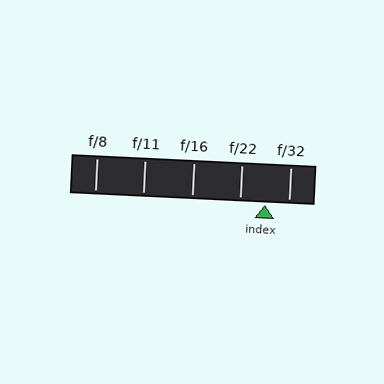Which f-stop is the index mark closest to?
The index mark is closest to f/32.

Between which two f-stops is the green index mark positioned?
The index mark is between f/22 and f/32.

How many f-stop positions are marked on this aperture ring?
There are 5 f-stop positions marked.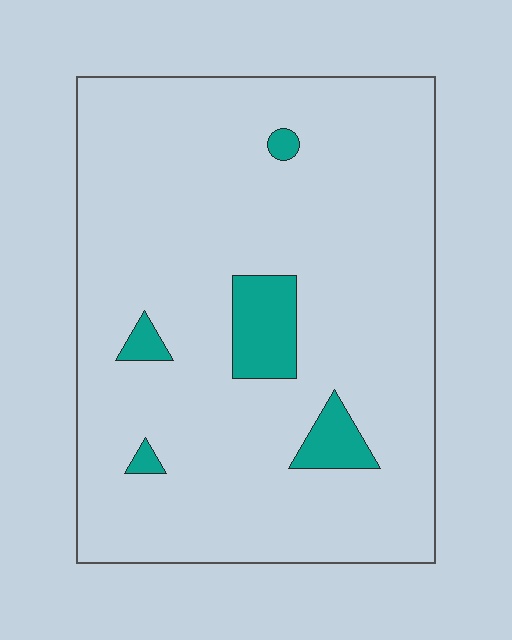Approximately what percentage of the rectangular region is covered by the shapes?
Approximately 10%.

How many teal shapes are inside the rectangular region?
5.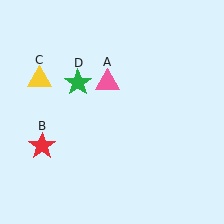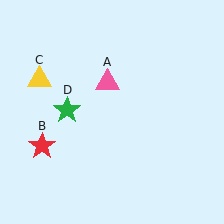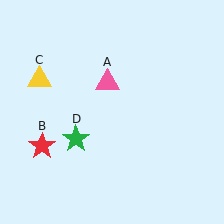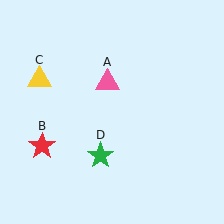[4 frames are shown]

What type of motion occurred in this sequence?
The green star (object D) rotated counterclockwise around the center of the scene.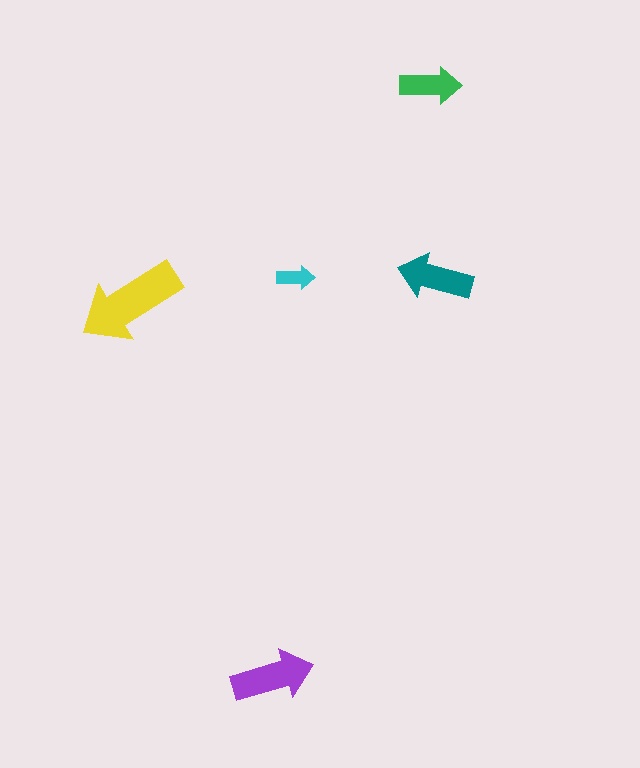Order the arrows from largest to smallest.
the yellow one, the purple one, the teal one, the green one, the cyan one.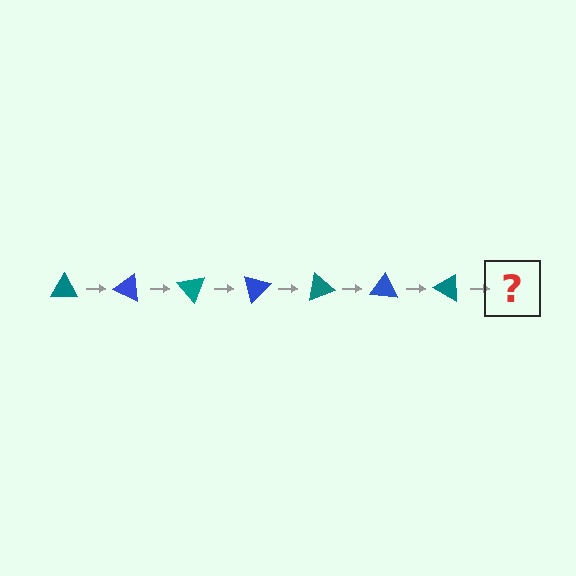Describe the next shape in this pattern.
It should be a blue triangle, rotated 175 degrees from the start.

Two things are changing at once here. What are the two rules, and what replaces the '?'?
The two rules are that it rotates 25 degrees each step and the color cycles through teal and blue. The '?' should be a blue triangle, rotated 175 degrees from the start.